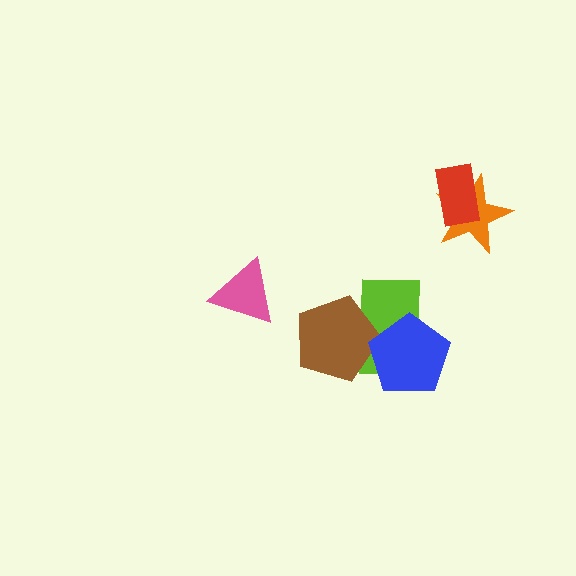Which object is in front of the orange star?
The red rectangle is in front of the orange star.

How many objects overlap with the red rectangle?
1 object overlaps with the red rectangle.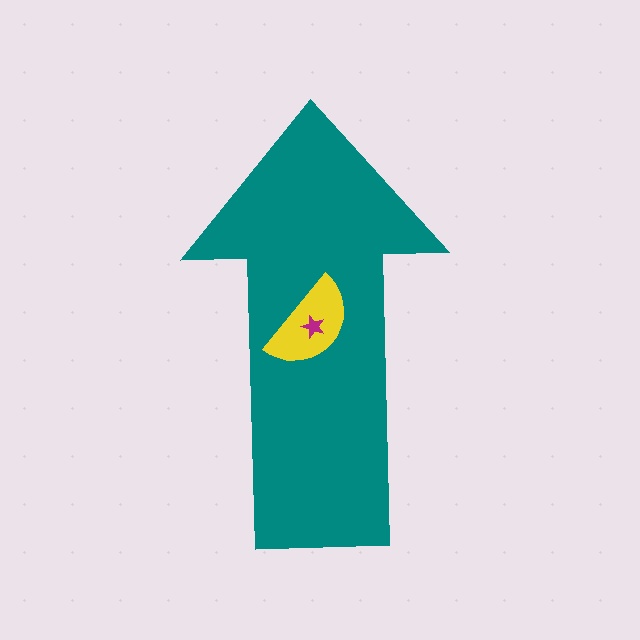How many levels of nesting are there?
3.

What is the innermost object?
The magenta star.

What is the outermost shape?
The teal arrow.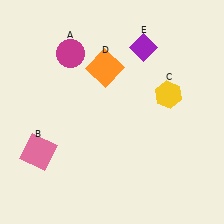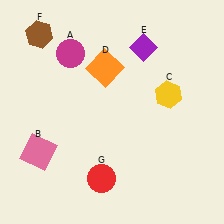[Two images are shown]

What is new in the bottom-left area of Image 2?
A red circle (G) was added in the bottom-left area of Image 2.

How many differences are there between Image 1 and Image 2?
There are 2 differences between the two images.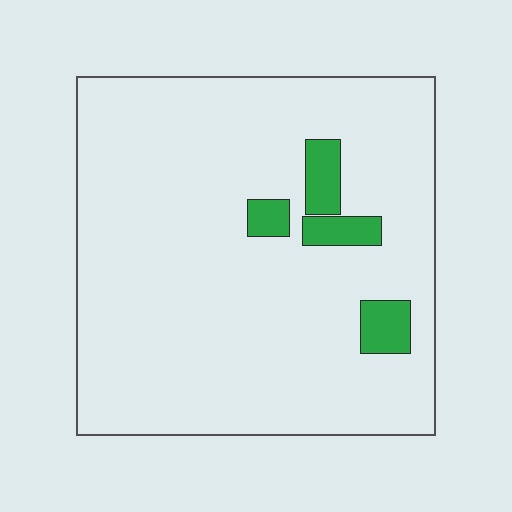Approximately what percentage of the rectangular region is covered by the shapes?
Approximately 5%.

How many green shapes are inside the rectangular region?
4.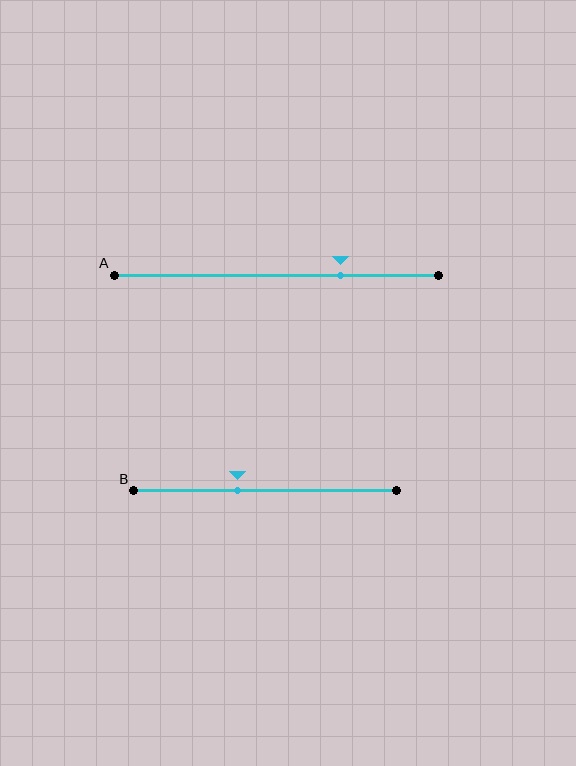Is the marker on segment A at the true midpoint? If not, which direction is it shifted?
No, the marker on segment A is shifted to the right by about 20% of the segment length.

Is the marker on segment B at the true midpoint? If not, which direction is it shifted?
No, the marker on segment B is shifted to the left by about 11% of the segment length.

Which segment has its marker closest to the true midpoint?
Segment B has its marker closest to the true midpoint.